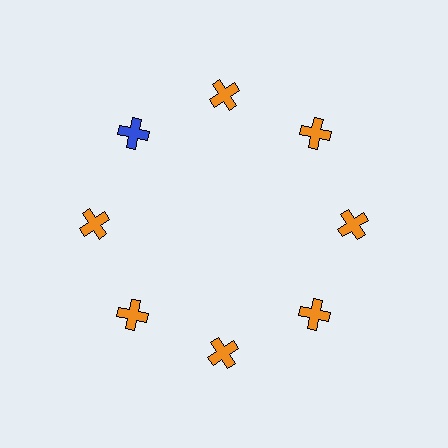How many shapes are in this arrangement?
There are 8 shapes arranged in a ring pattern.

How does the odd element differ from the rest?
It has a different color: blue instead of orange.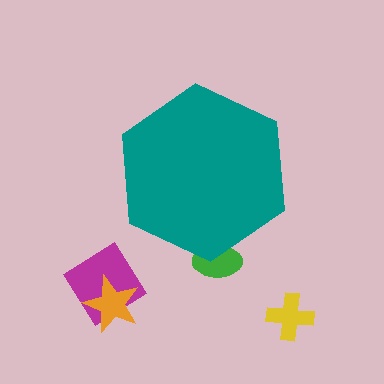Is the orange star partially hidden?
No, the orange star is fully visible.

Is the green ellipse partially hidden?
Yes, the green ellipse is partially hidden behind the teal hexagon.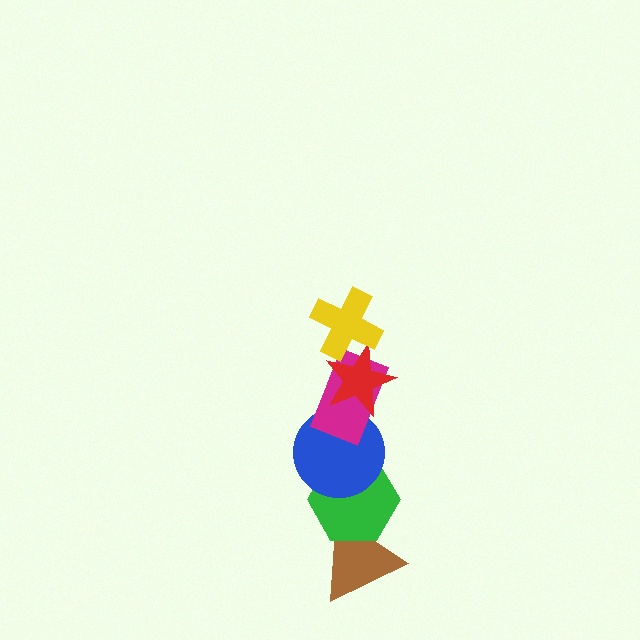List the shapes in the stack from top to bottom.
From top to bottom: the yellow cross, the red star, the magenta rectangle, the blue circle, the green hexagon, the brown triangle.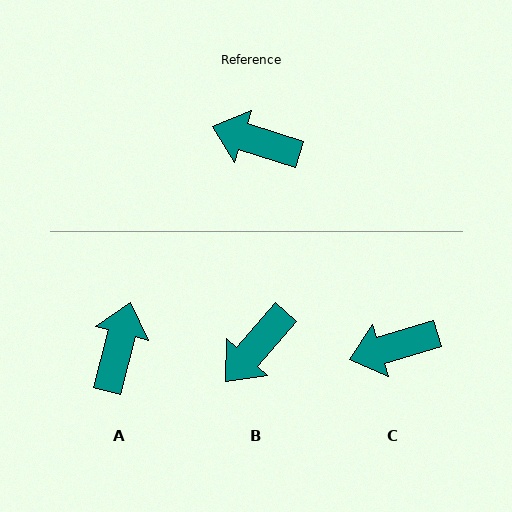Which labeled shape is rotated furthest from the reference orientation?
A, about 87 degrees away.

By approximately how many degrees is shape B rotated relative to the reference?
Approximately 67 degrees counter-clockwise.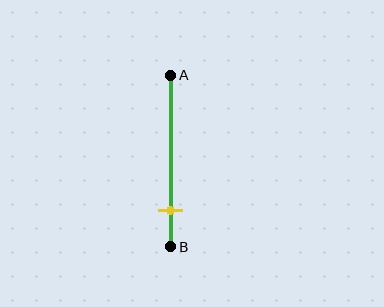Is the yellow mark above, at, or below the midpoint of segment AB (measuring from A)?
The yellow mark is below the midpoint of segment AB.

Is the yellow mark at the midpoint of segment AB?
No, the mark is at about 80% from A, not at the 50% midpoint.